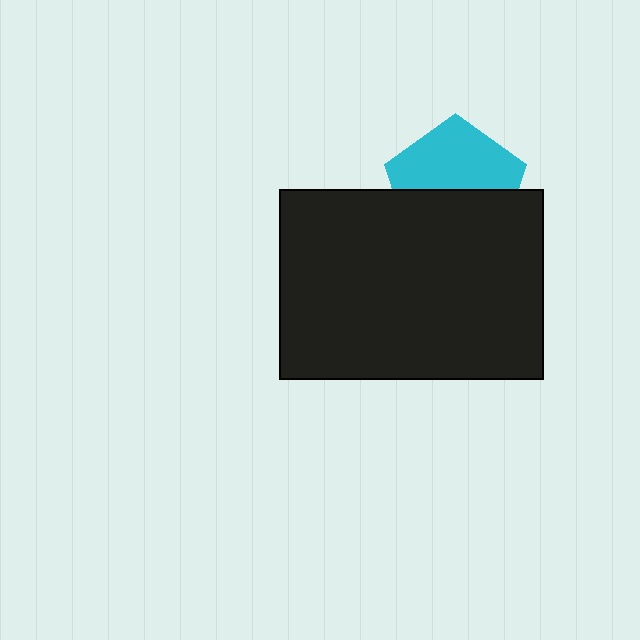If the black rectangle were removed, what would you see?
You would see the complete cyan pentagon.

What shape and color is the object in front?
The object in front is a black rectangle.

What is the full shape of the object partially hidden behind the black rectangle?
The partially hidden object is a cyan pentagon.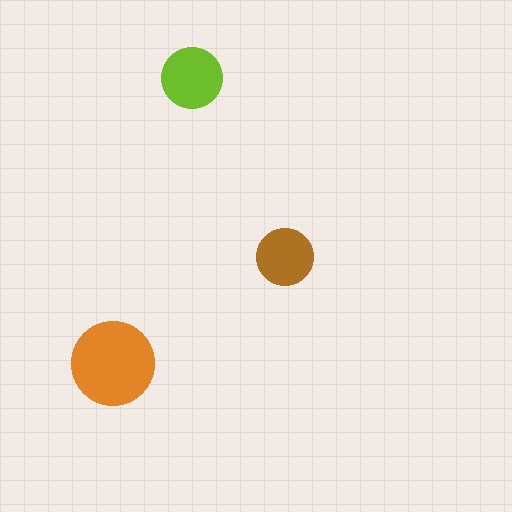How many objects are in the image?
There are 3 objects in the image.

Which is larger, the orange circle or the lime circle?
The orange one.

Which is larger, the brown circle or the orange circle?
The orange one.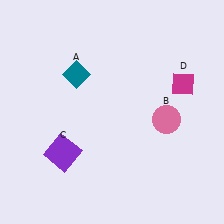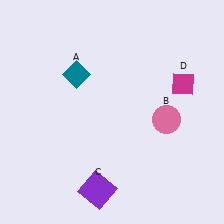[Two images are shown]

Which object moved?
The purple square (C) moved down.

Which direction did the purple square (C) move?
The purple square (C) moved down.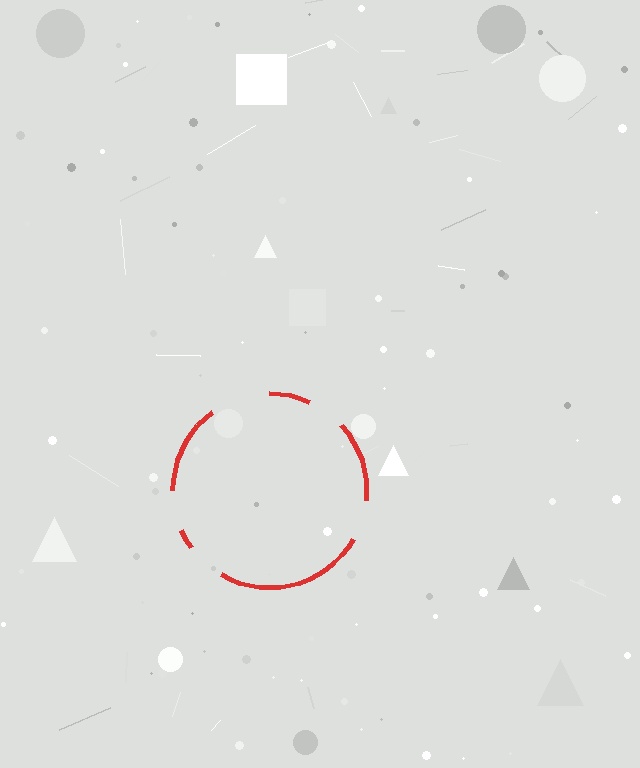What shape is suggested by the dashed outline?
The dashed outline suggests a circle.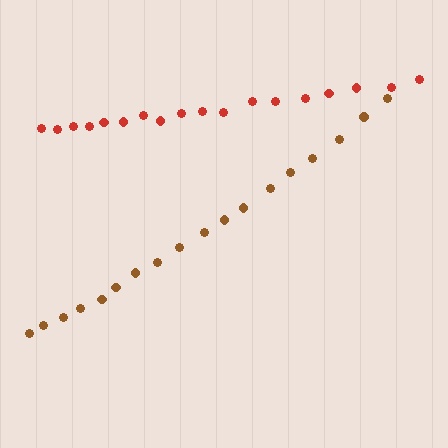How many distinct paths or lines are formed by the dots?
There are 2 distinct paths.